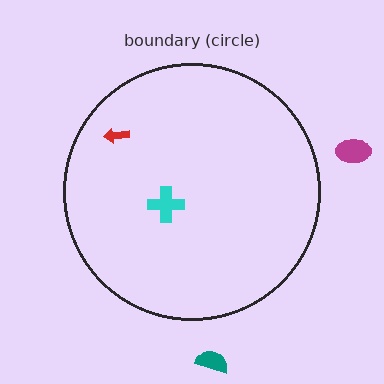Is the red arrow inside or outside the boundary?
Inside.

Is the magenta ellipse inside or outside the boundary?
Outside.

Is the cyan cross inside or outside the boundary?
Inside.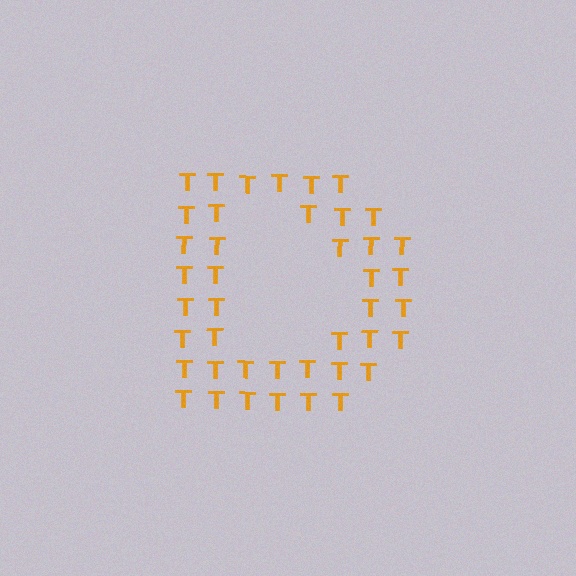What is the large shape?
The large shape is the letter D.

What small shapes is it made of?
It is made of small letter T's.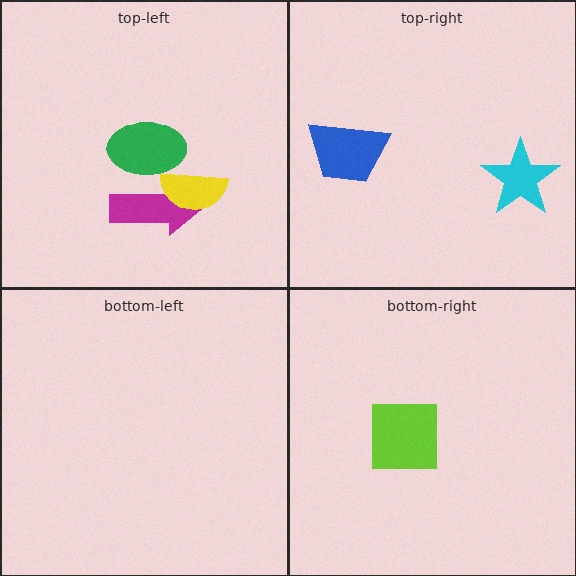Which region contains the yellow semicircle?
The top-left region.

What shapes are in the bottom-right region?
The lime square.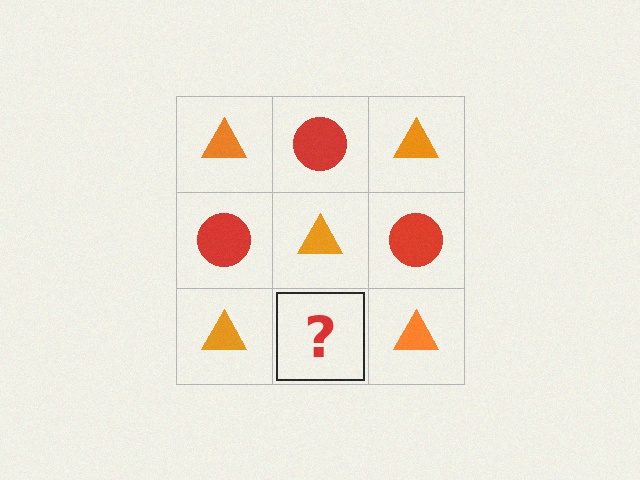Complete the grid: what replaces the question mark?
The question mark should be replaced with a red circle.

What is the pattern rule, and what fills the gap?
The rule is that it alternates orange triangle and red circle in a checkerboard pattern. The gap should be filled with a red circle.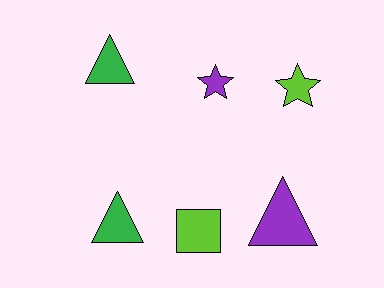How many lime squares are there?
There is 1 lime square.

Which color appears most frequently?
Lime, with 2 objects.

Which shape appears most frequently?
Triangle, with 3 objects.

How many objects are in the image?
There are 6 objects.